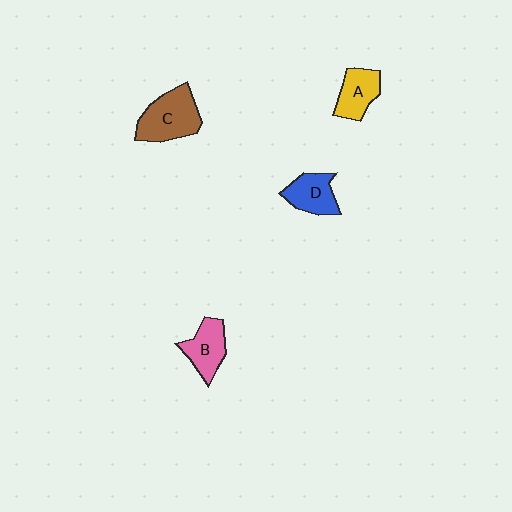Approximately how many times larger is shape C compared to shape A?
Approximately 1.5 times.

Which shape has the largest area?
Shape C (brown).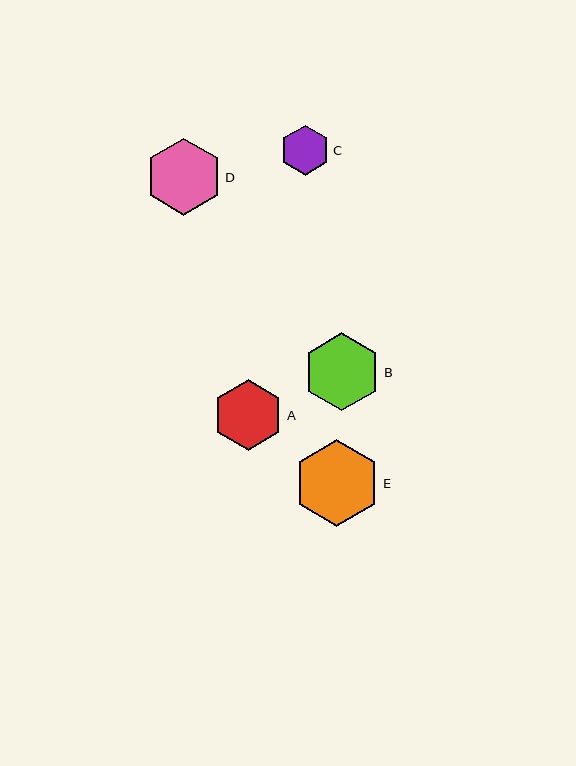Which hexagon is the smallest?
Hexagon C is the smallest with a size of approximately 50 pixels.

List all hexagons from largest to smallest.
From largest to smallest: E, B, D, A, C.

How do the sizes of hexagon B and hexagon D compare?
Hexagon B and hexagon D are approximately the same size.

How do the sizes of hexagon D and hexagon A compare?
Hexagon D and hexagon A are approximately the same size.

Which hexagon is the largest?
Hexagon E is the largest with a size of approximately 87 pixels.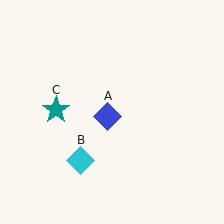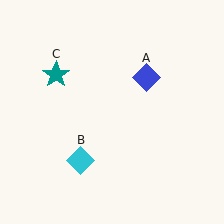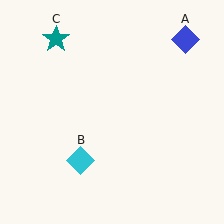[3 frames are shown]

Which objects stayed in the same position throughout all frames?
Cyan diamond (object B) remained stationary.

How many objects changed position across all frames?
2 objects changed position: blue diamond (object A), teal star (object C).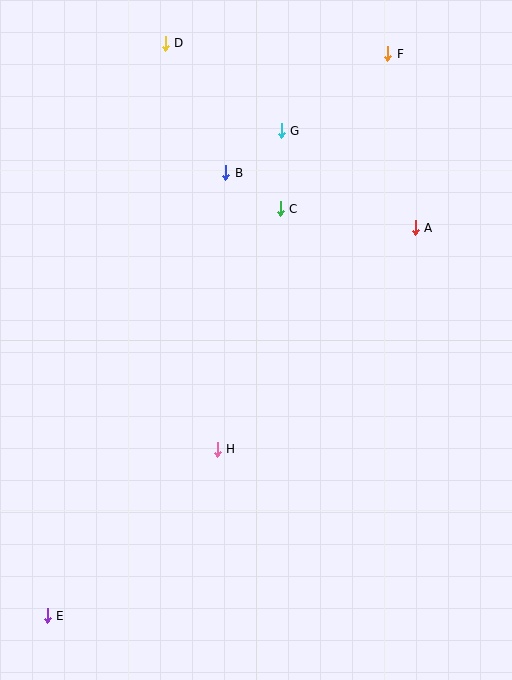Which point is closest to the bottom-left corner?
Point E is closest to the bottom-left corner.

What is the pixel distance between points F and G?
The distance between F and G is 131 pixels.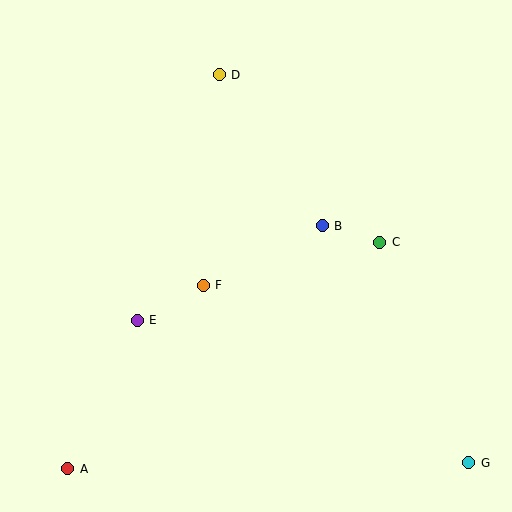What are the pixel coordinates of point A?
Point A is at (68, 469).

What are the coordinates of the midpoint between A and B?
The midpoint between A and B is at (195, 347).